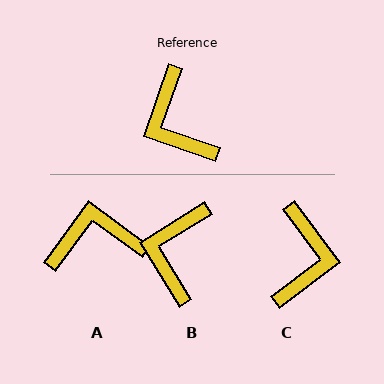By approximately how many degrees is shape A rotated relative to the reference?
Approximately 107 degrees clockwise.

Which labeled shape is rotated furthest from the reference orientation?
C, about 146 degrees away.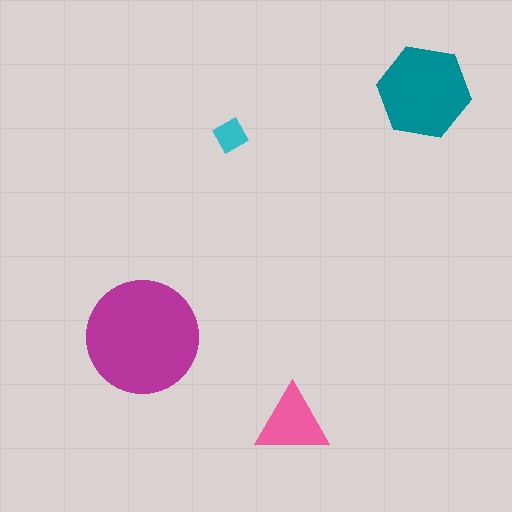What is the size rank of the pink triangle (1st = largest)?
3rd.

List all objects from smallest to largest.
The cyan square, the pink triangle, the teal hexagon, the magenta circle.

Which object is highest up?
The teal hexagon is topmost.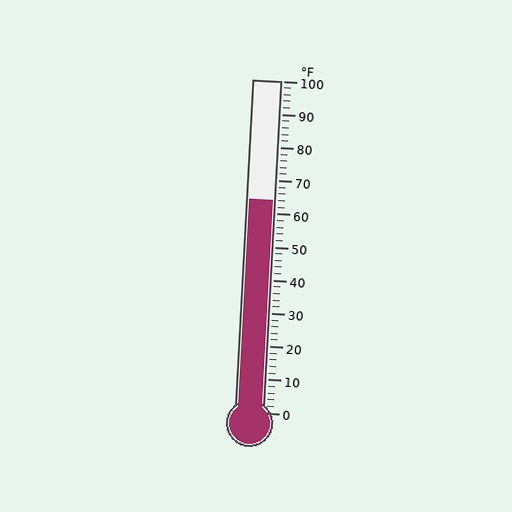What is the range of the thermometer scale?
The thermometer scale ranges from 0°F to 100°F.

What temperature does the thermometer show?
The thermometer shows approximately 64°F.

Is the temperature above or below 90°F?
The temperature is below 90°F.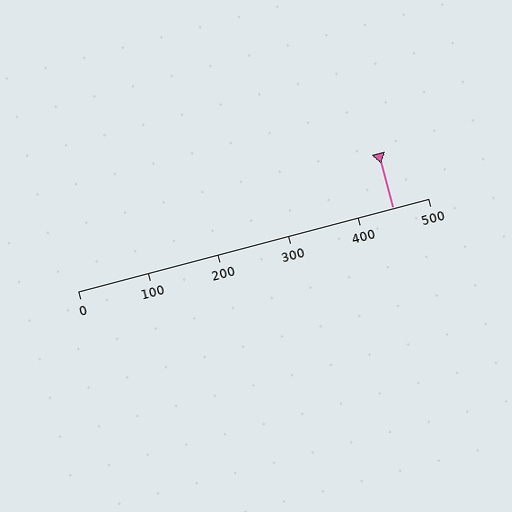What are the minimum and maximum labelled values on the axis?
The axis runs from 0 to 500.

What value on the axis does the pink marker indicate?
The marker indicates approximately 450.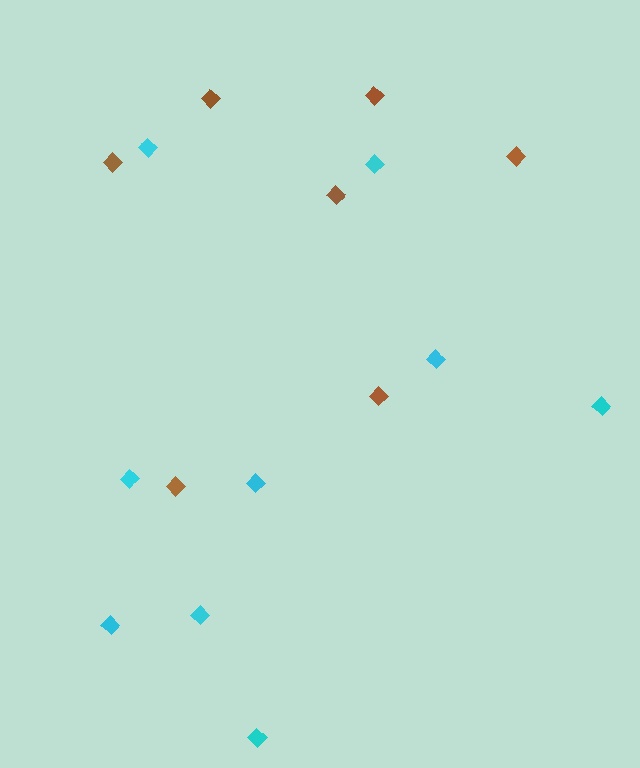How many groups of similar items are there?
There are 2 groups: one group of brown diamonds (7) and one group of cyan diamonds (9).